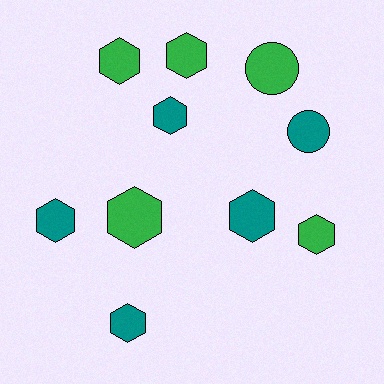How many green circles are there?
There is 1 green circle.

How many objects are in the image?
There are 10 objects.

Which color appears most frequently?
Green, with 5 objects.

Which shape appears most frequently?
Hexagon, with 8 objects.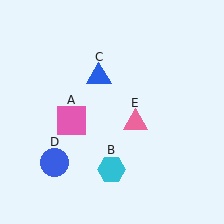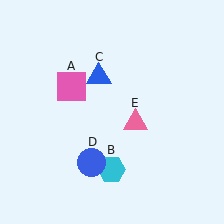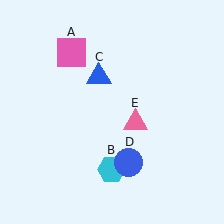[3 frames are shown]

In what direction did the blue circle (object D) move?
The blue circle (object D) moved right.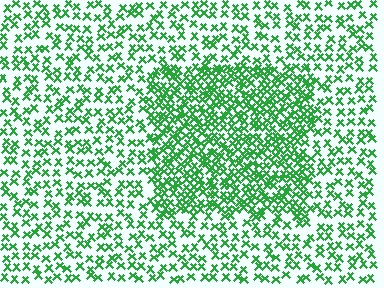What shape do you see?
I see a rectangle.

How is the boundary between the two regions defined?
The boundary is defined by a change in element density (approximately 2.0x ratio). All elements are the same color, size, and shape.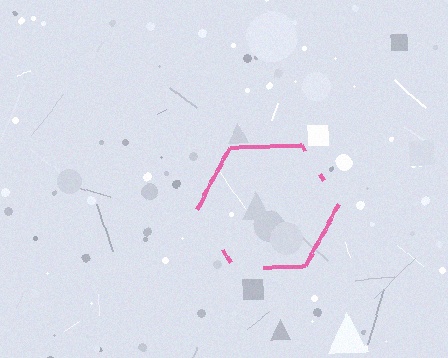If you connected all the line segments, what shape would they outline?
They would outline a hexagon.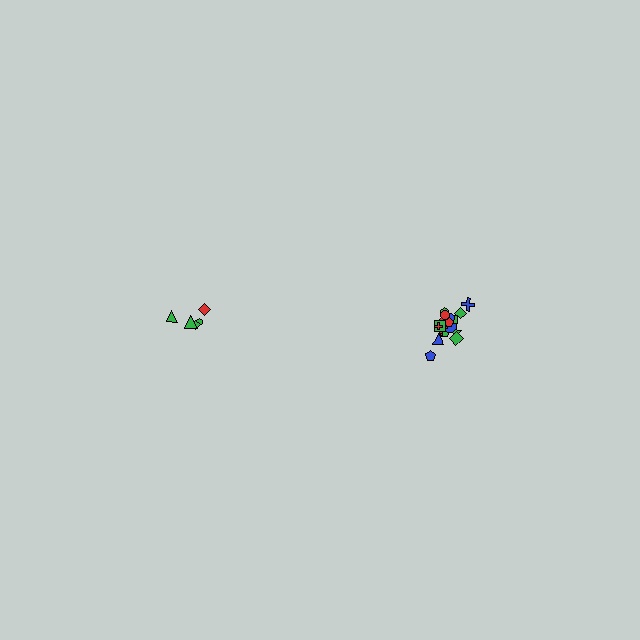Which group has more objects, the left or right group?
The right group.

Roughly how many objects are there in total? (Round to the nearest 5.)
Roughly 25 objects in total.